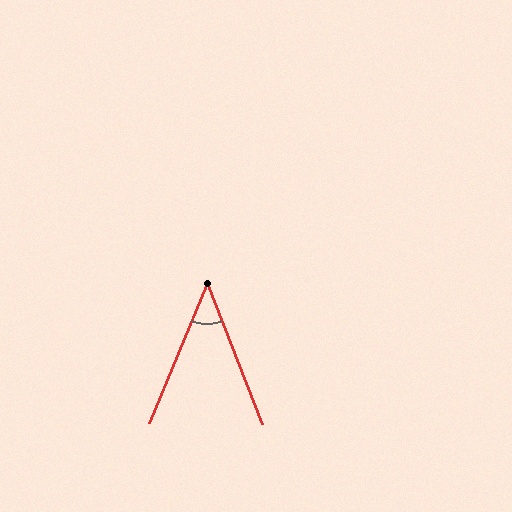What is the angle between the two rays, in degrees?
Approximately 44 degrees.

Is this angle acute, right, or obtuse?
It is acute.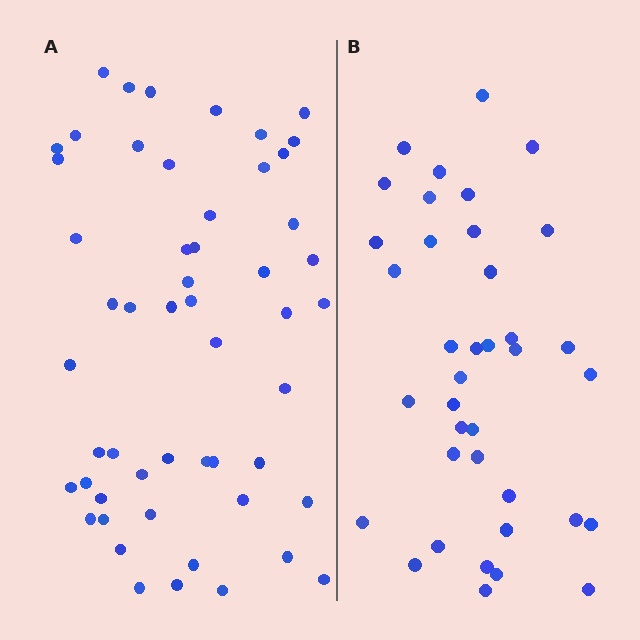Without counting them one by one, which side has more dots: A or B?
Region A (the left region) has more dots.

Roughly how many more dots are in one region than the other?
Region A has approximately 15 more dots than region B.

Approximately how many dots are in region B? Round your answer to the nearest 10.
About 40 dots. (The exact count is 38, which rounds to 40.)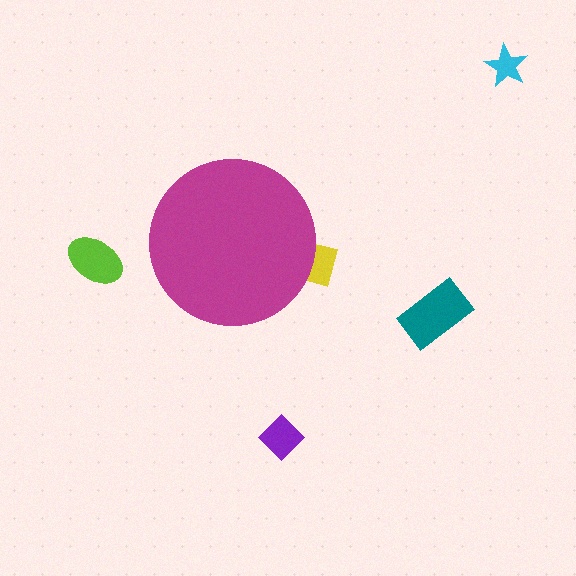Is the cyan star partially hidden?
No, the cyan star is fully visible.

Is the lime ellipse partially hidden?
No, the lime ellipse is fully visible.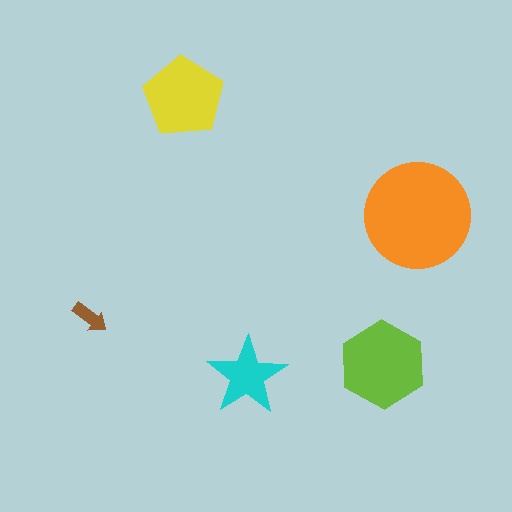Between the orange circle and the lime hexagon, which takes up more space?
The orange circle.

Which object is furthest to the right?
The orange circle is rightmost.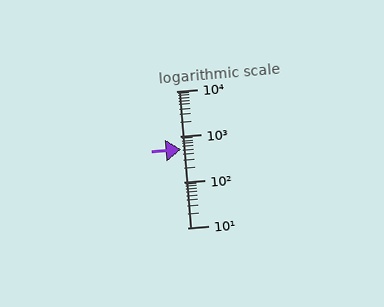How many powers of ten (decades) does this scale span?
The scale spans 3 decades, from 10 to 10000.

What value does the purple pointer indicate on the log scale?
The pointer indicates approximately 520.